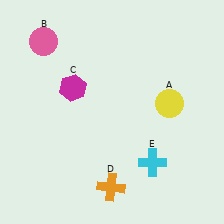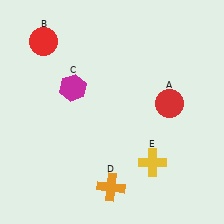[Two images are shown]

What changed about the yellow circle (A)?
In Image 1, A is yellow. In Image 2, it changed to red.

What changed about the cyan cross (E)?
In Image 1, E is cyan. In Image 2, it changed to yellow.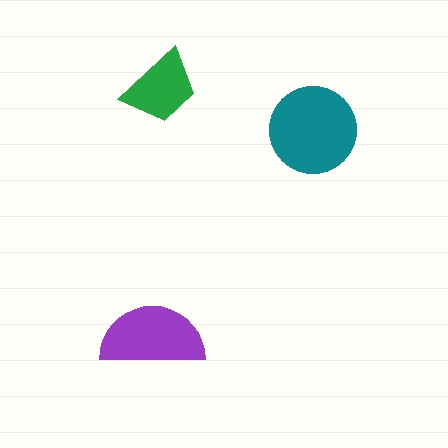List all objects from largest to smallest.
The teal circle, the purple semicircle, the green trapezoid.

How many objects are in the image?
There are 3 objects in the image.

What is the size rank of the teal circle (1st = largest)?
1st.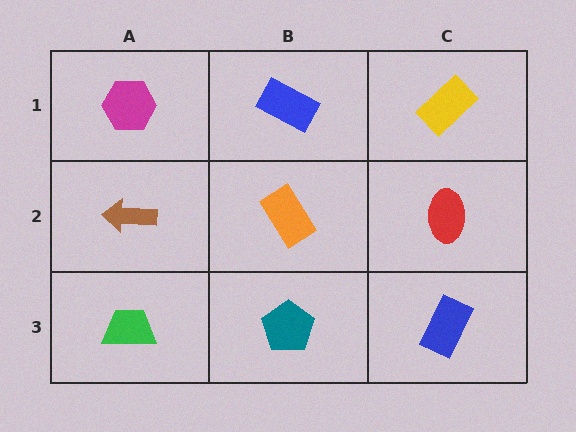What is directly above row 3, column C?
A red ellipse.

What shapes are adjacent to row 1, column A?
A brown arrow (row 2, column A), a blue rectangle (row 1, column B).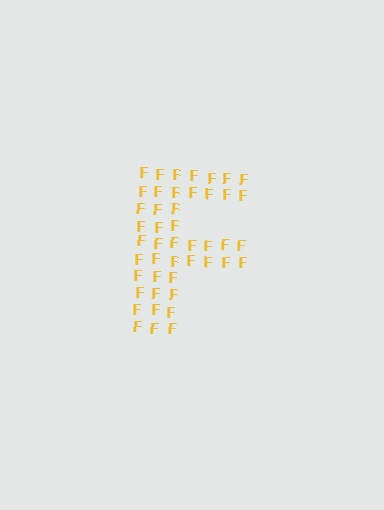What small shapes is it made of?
It is made of small letter F's.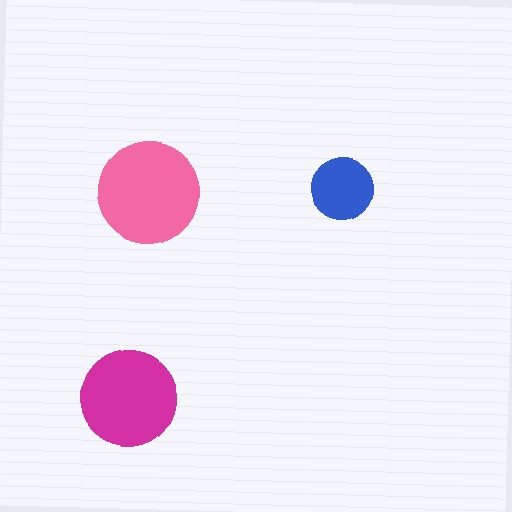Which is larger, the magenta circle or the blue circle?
The magenta one.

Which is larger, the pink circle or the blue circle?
The pink one.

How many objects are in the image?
There are 3 objects in the image.